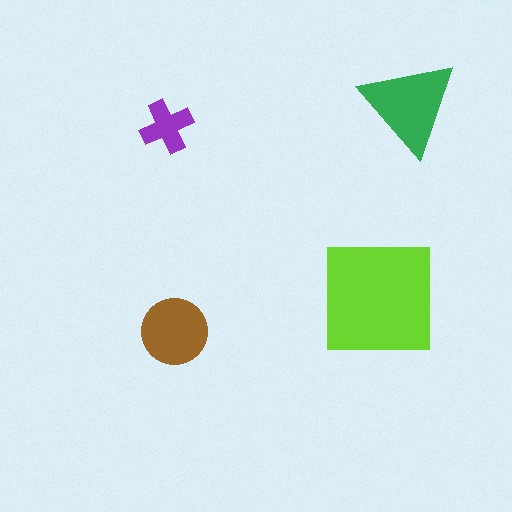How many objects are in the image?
There are 4 objects in the image.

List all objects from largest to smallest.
The lime square, the green triangle, the brown circle, the purple cross.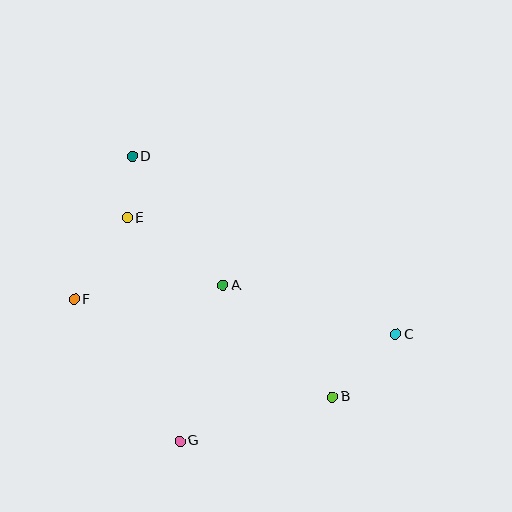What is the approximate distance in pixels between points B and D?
The distance between B and D is approximately 312 pixels.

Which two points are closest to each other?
Points D and E are closest to each other.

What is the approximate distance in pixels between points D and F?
The distance between D and F is approximately 154 pixels.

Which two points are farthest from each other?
Points C and F are farthest from each other.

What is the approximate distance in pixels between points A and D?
The distance between A and D is approximately 157 pixels.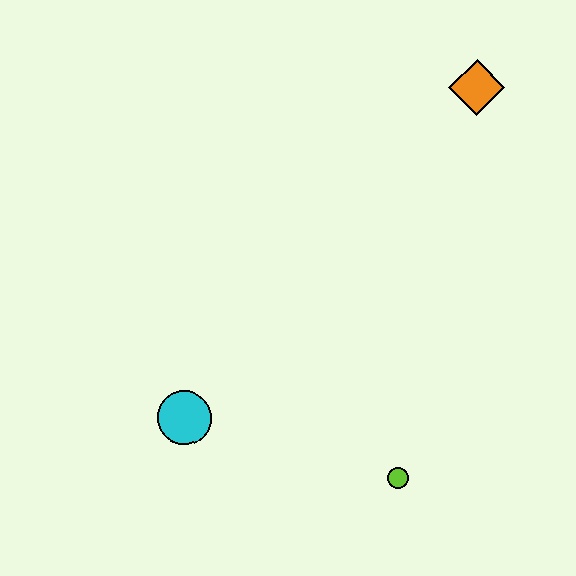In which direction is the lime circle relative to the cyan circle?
The lime circle is to the right of the cyan circle.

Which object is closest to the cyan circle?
The lime circle is closest to the cyan circle.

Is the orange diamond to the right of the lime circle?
Yes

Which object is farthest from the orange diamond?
The cyan circle is farthest from the orange diamond.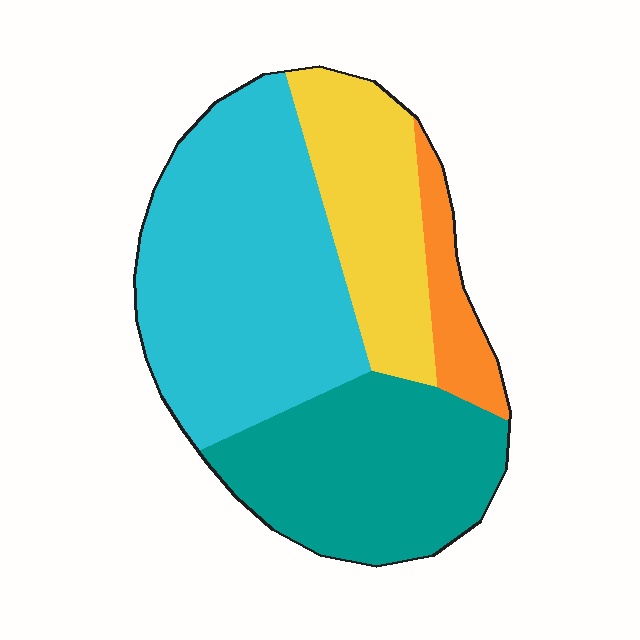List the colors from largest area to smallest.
From largest to smallest: cyan, teal, yellow, orange.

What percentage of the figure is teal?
Teal covers around 30% of the figure.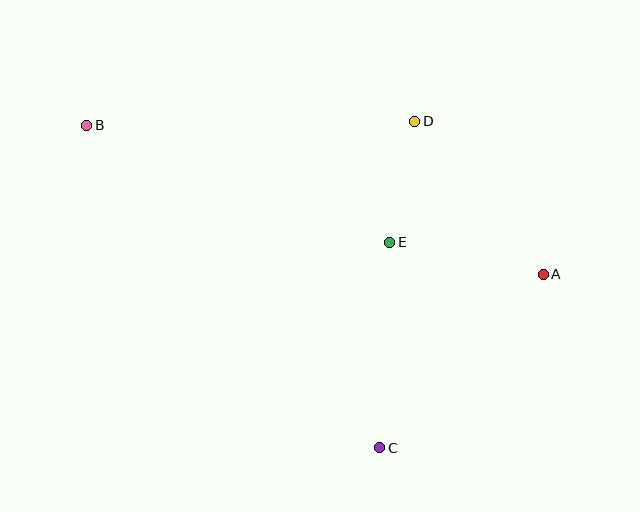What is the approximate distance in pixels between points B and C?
The distance between B and C is approximately 436 pixels.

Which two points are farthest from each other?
Points A and B are farthest from each other.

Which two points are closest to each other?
Points D and E are closest to each other.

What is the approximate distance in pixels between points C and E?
The distance between C and E is approximately 206 pixels.